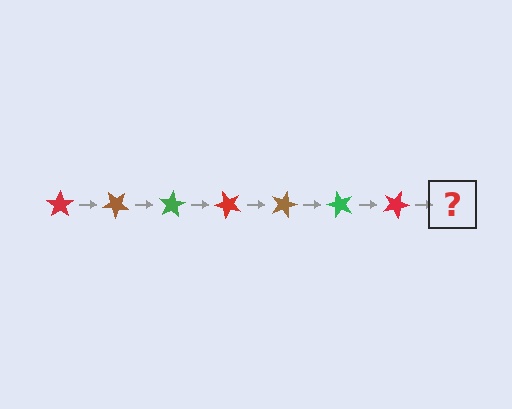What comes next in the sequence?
The next element should be a brown star, rotated 280 degrees from the start.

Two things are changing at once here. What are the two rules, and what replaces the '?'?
The two rules are that it rotates 40 degrees each step and the color cycles through red, brown, and green. The '?' should be a brown star, rotated 280 degrees from the start.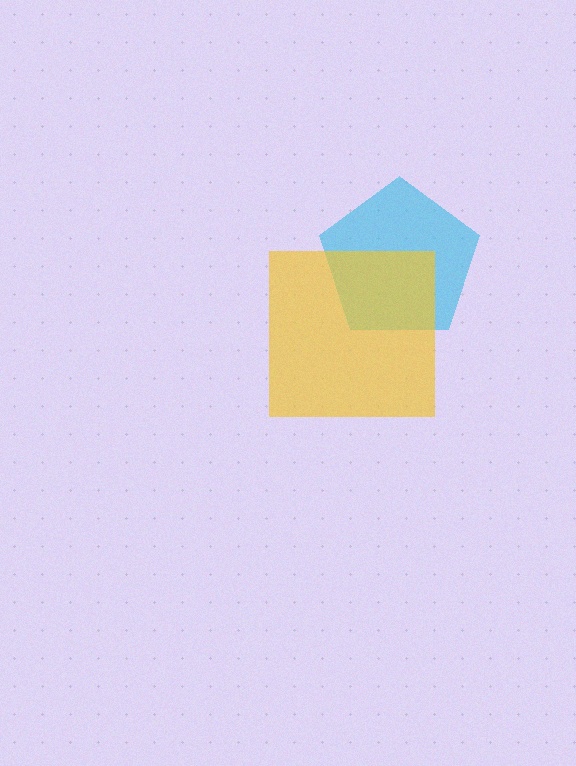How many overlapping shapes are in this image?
There are 2 overlapping shapes in the image.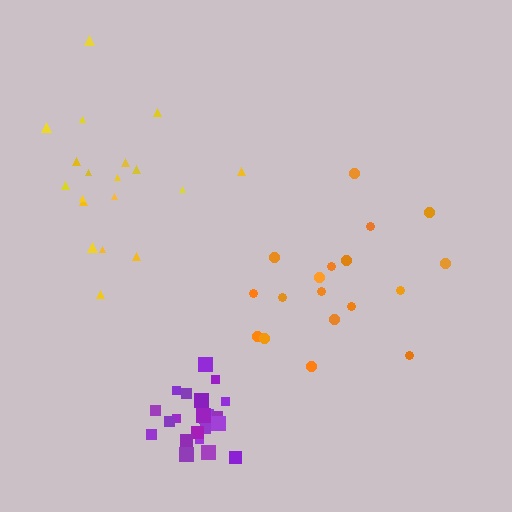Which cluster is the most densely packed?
Purple.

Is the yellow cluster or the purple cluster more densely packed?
Purple.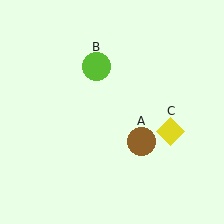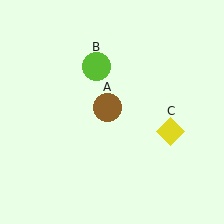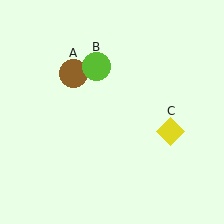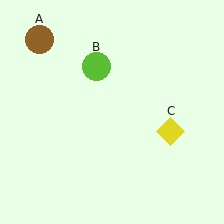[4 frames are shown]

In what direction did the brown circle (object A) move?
The brown circle (object A) moved up and to the left.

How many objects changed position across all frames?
1 object changed position: brown circle (object A).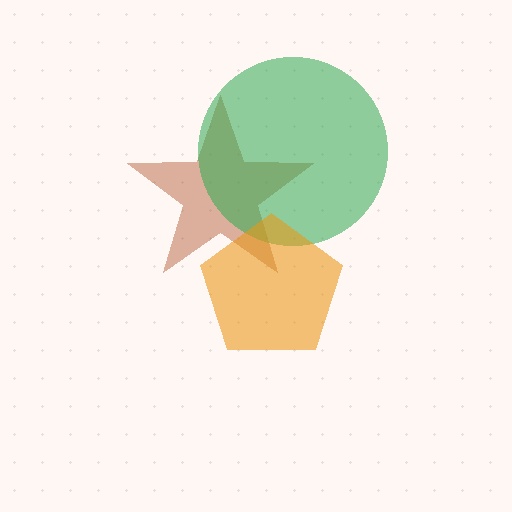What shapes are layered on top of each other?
The layered shapes are: a brown star, a green circle, an orange pentagon.